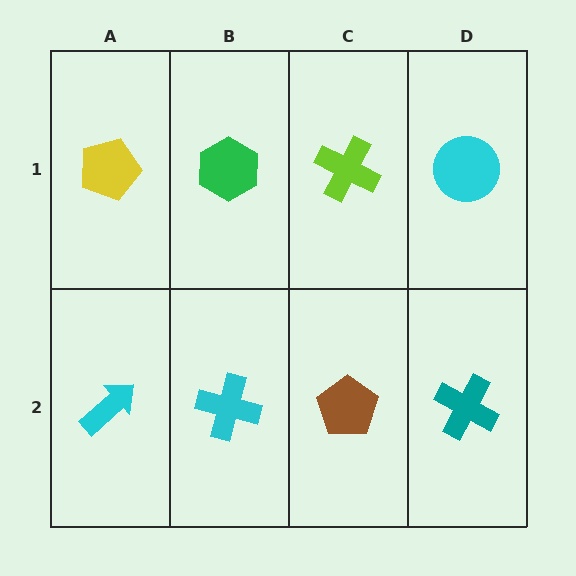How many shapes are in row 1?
4 shapes.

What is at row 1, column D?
A cyan circle.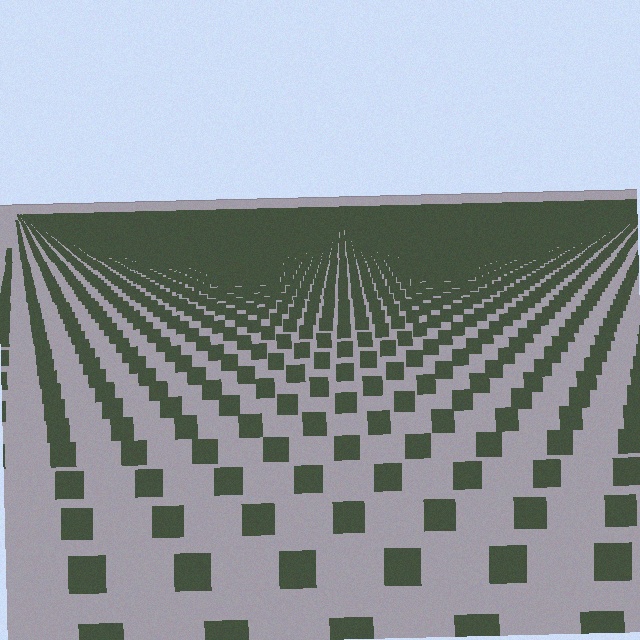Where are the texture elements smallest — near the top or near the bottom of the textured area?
Near the top.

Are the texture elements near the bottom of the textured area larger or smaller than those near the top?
Larger. Near the bottom, elements are closer to the viewer and appear at a bigger on-screen size.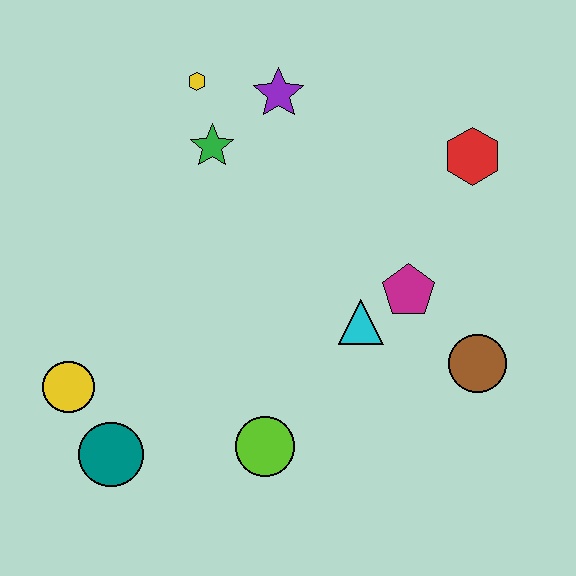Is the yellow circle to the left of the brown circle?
Yes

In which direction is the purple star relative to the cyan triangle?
The purple star is above the cyan triangle.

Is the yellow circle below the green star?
Yes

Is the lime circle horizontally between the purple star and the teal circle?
Yes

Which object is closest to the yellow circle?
The teal circle is closest to the yellow circle.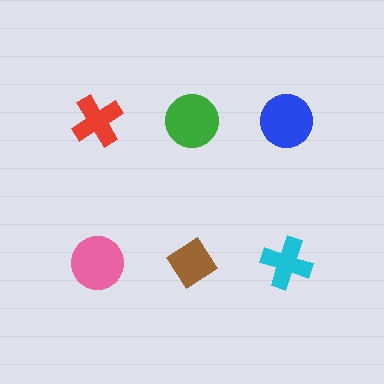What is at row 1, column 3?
A blue circle.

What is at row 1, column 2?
A green circle.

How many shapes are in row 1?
3 shapes.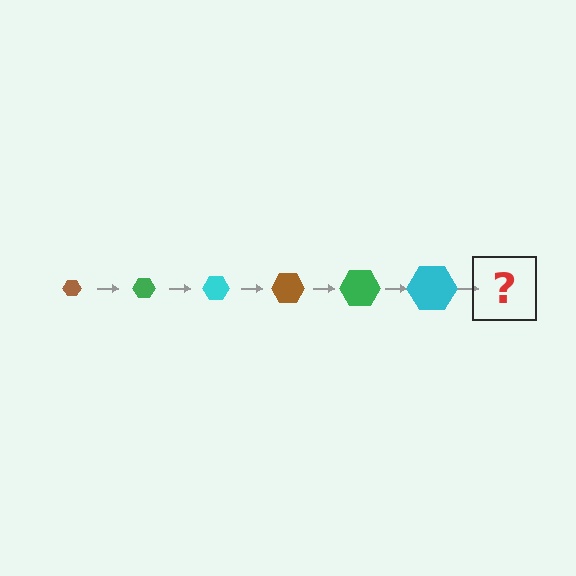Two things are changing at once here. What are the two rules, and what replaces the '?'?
The two rules are that the hexagon grows larger each step and the color cycles through brown, green, and cyan. The '?' should be a brown hexagon, larger than the previous one.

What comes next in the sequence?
The next element should be a brown hexagon, larger than the previous one.